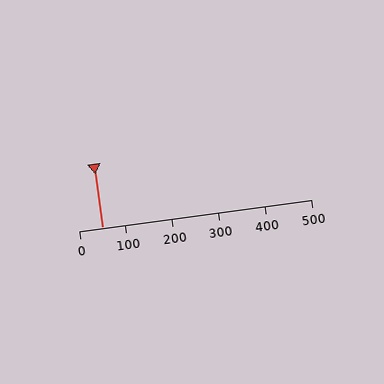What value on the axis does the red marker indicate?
The marker indicates approximately 50.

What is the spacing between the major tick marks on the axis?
The major ticks are spaced 100 apart.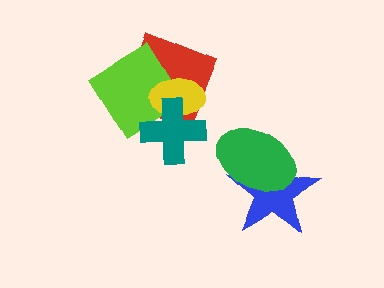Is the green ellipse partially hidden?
No, no other shape covers it.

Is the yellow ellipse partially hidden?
Yes, it is partially covered by another shape.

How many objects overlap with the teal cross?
3 objects overlap with the teal cross.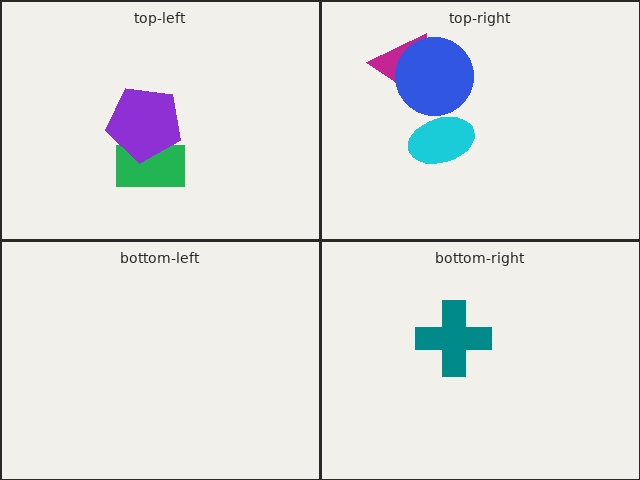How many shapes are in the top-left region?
2.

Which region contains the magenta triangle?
The top-right region.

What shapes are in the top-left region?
The green rectangle, the purple pentagon.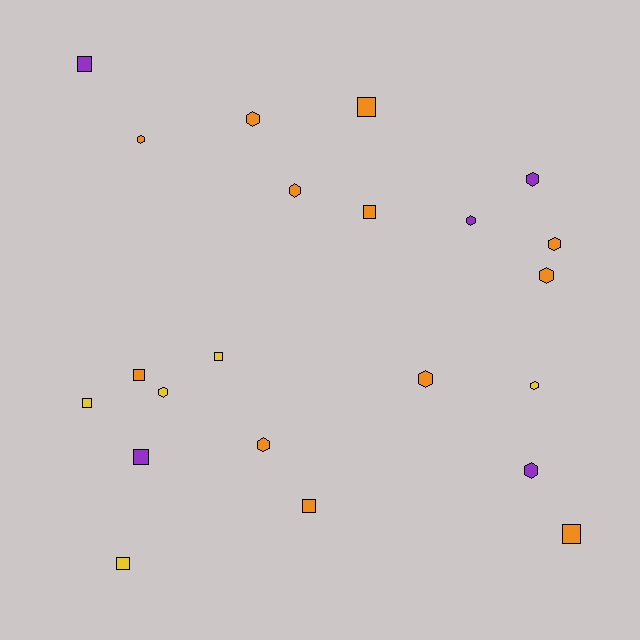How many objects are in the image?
There are 22 objects.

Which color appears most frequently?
Orange, with 12 objects.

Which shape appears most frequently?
Hexagon, with 12 objects.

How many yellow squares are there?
There are 3 yellow squares.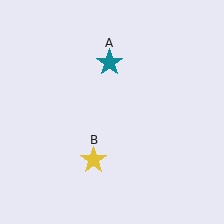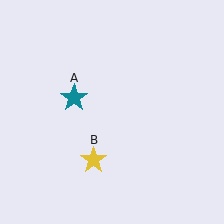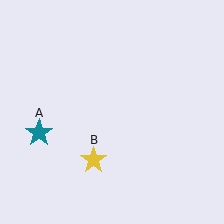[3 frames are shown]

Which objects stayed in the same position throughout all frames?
Yellow star (object B) remained stationary.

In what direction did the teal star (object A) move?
The teal star (object A) moved down and to the left.